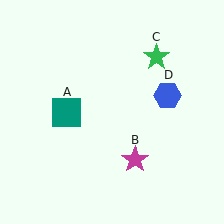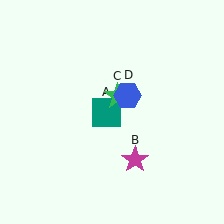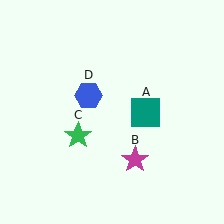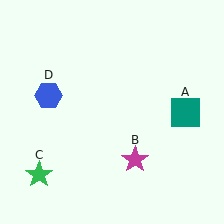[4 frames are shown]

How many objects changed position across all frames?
3 objects changed position: teal square (object A), green star (object C), blue hexagon (object D).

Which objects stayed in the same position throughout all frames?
Magenta star (object B) remained stationary.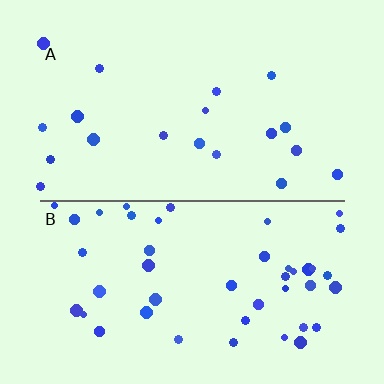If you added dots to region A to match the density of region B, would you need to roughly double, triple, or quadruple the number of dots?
Approximately double.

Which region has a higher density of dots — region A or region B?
B (the bottom).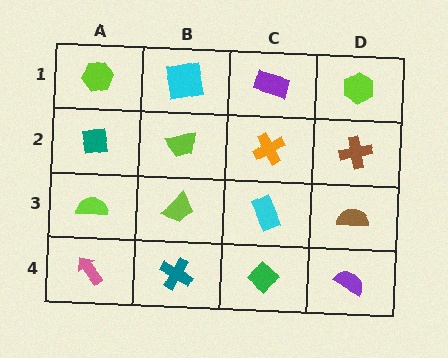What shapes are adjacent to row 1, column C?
An orange cross (row 2, column C), a cyan square (row 1, column B), a lime hexagon (row 1, column D).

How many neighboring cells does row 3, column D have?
3.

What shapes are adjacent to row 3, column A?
A teal square (row 2, column A), a pink arrow (row 4, column A), a lime trapezoid (row 3, column B).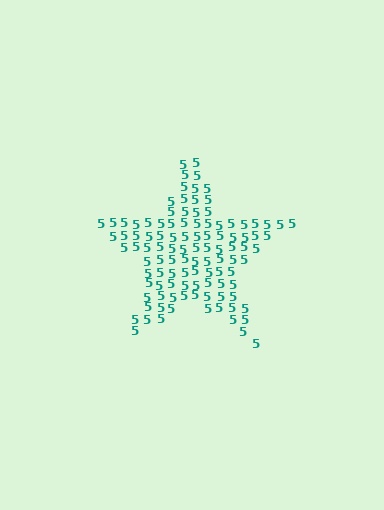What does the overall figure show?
The overall figure shows a star.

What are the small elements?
The small elements are digit 5's.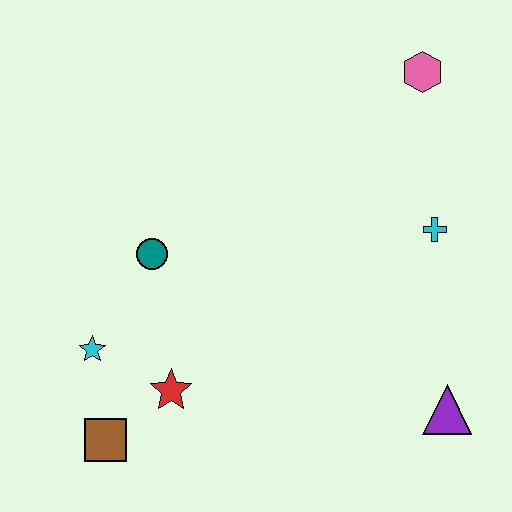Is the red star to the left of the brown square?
No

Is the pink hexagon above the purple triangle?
Yes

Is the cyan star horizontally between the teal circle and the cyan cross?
No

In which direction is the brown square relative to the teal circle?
The brown square is below the teal circle.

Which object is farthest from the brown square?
The pink hexagon is farthest from the brown square.